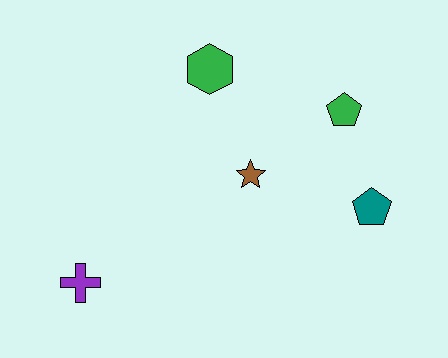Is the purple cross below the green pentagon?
Yes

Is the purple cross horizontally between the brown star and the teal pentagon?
No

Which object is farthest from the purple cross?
The green pentagon is farthest from the purple cross.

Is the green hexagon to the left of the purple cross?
No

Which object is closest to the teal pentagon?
The green pentagon is closest to the teal pentagon.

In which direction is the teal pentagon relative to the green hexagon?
The teal pentagon is to the right of the green hexagon.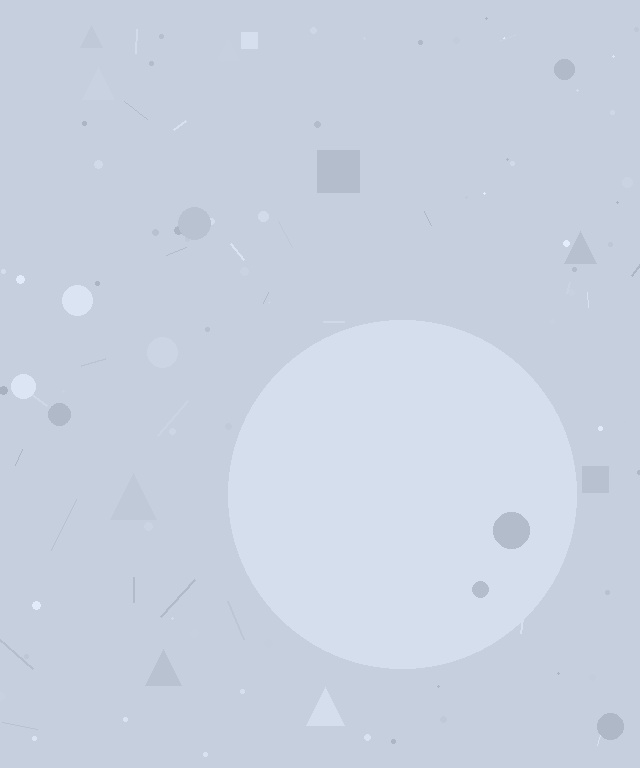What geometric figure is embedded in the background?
A circle is embedded in the background.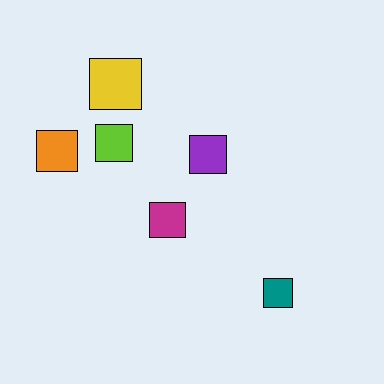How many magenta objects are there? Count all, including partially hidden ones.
There is 1 magenta object.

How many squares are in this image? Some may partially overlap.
There are 6 squares.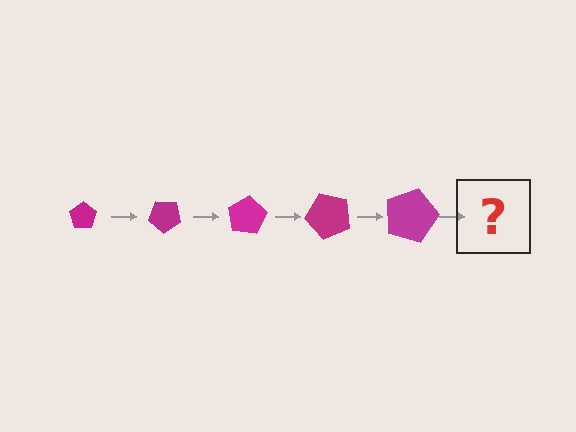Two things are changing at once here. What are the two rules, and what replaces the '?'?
The two rules are that the pentagon grows larger each step and it rotates 40 degrees each step. The '?' should be a pentagon, larger than the previous one and rotated 200 degrees from the start.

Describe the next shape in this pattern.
It should be a pentagon, larger than the previous one and rotated 200 degrees from the start.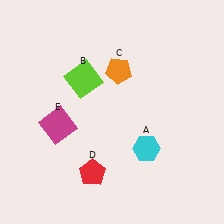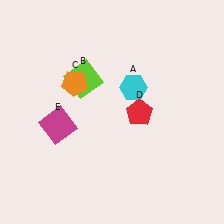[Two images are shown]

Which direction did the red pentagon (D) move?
The red pentagon (D) moved up.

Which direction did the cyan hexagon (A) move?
The cyan hexagon (A) moved up.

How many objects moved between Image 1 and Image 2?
3 objects moved between the two images.